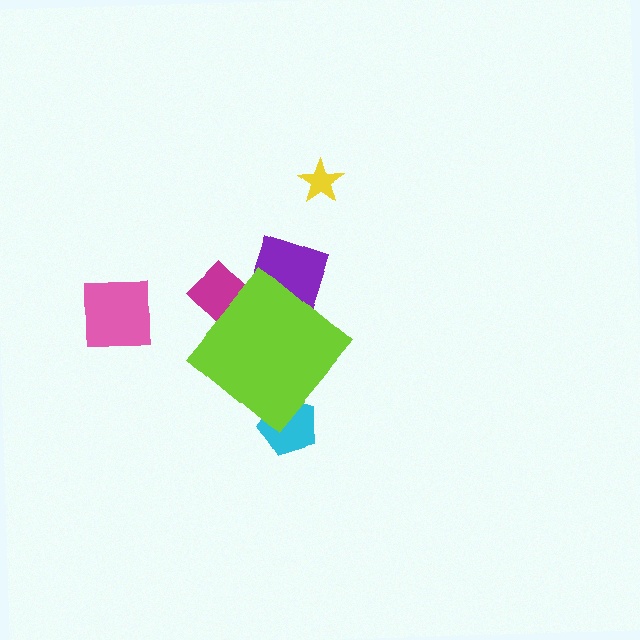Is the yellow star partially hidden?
No, the yellow star is fully visible.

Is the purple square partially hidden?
Yes, the purple square is partially hidden behind the lime diamond.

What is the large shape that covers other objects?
A lime diamond.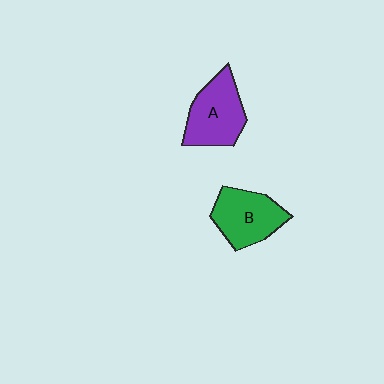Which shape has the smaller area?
Shape B (green).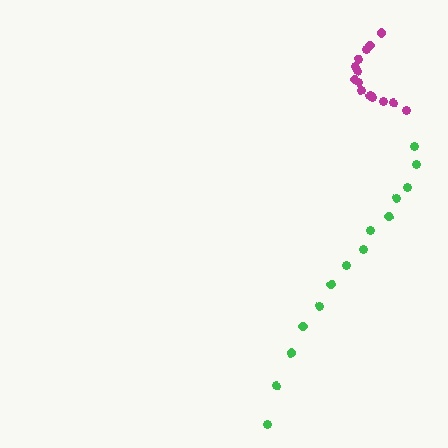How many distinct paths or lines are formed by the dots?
There are 2 distinct paths.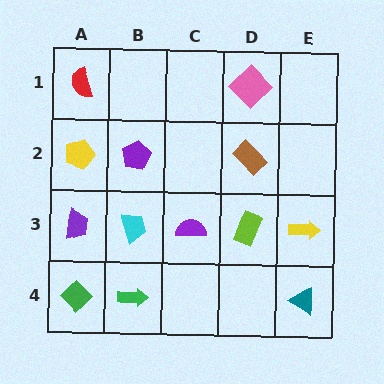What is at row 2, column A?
A yellow pentagon.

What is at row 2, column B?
A purple pentagon.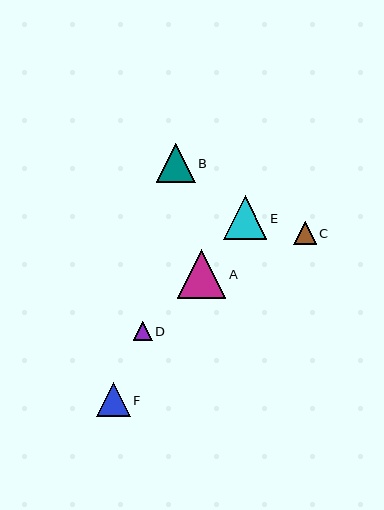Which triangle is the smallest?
Triangle D is the smallest with a size of approximately 19 pixels.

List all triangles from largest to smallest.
From largest to smallest: A, E, B, F, C, D.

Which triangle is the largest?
Triangle A is the largest with a size of approximately 48 pixels.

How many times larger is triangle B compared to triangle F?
Triangle B is approximately 1.2 times the size of triangle F.